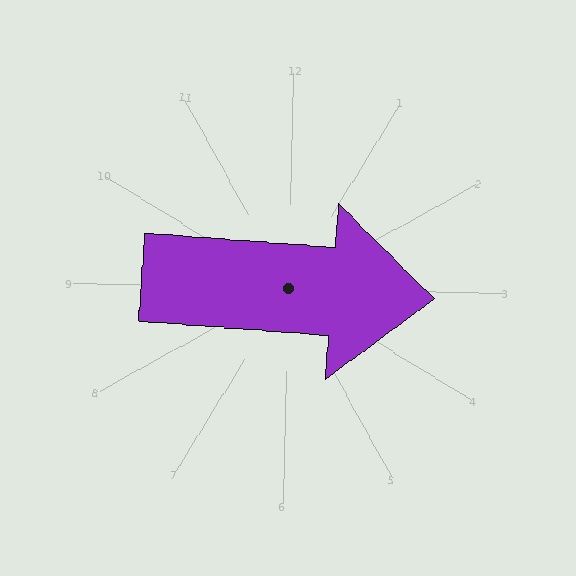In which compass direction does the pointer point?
East.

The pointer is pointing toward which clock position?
Roughly 3 o'clock.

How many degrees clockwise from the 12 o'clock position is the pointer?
Approximately 93 degrees.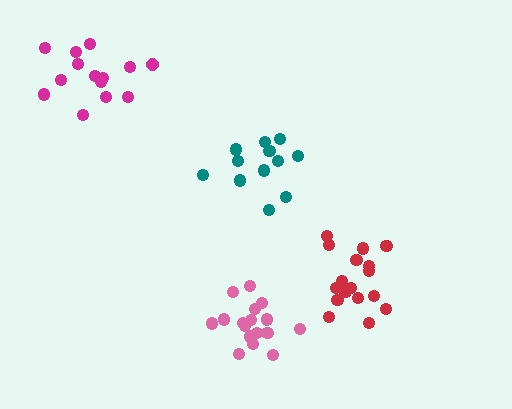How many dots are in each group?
Group 1: 12 dots, Group 2: 17 dots, Group 3: 14 dots, Group 4: 17 dots (60 total).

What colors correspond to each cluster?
The clusters are colored: teal, pink, magenta, red.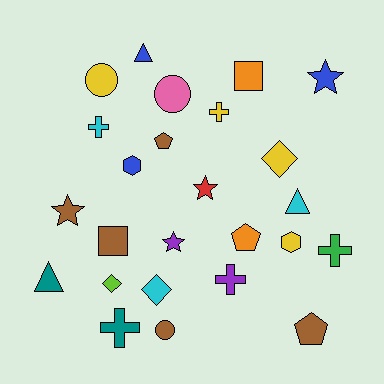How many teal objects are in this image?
There are 2 teal objects.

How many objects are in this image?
There are 25 objects.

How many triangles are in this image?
There are 3 triangles.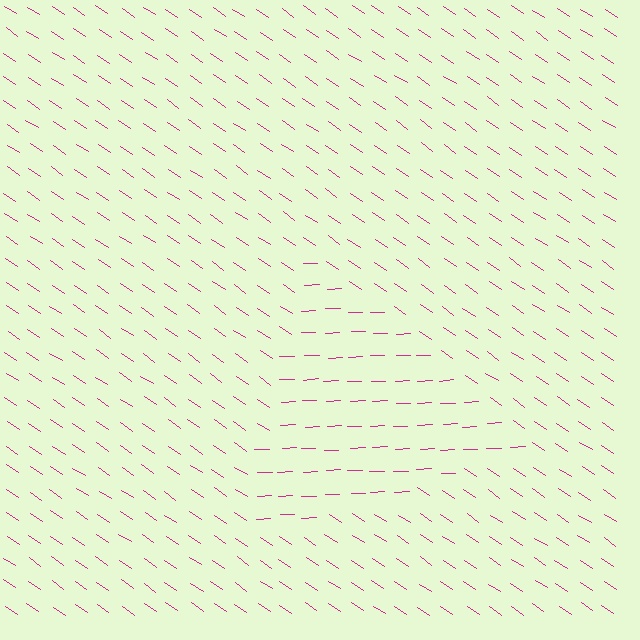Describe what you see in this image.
The image is filled with small magenta line segments. A triangle region in the image has lines oriented differently from the surrounding lines, creating a visible texture boundary.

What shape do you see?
I see a triangle.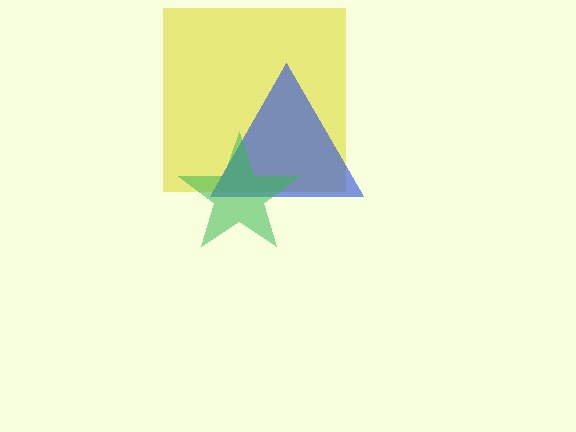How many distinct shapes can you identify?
There are 3 distinct shapes: a yellow square, a blue triangle, a green star.